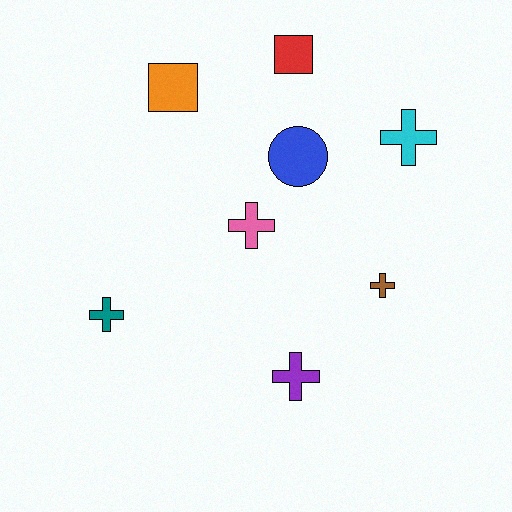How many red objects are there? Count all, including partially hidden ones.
There is 1 red object.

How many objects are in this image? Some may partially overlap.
There are 8 objects.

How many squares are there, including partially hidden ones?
There are 2 squares.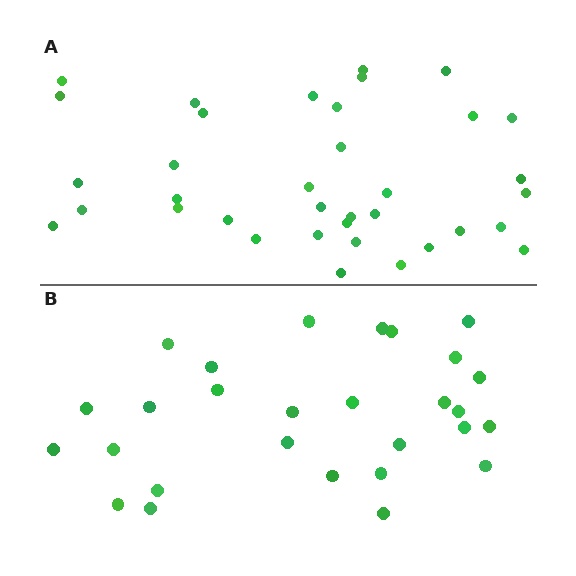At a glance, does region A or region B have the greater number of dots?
Region A (the top region) has more dots.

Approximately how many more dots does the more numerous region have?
Region A has roughly 8 or so more dots than region B.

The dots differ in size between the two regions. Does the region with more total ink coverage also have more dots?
No. Region B has more total ink coverage because its dots are larger, but region A actually contains more individual dots. Total area can be misleading — the number of items is what matters here.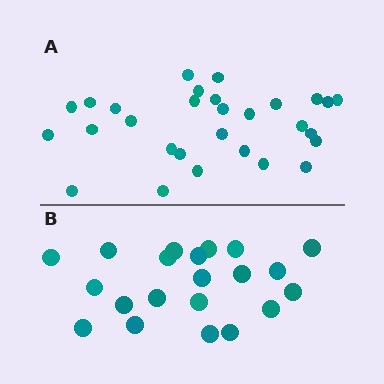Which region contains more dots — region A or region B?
Region A (the top region) has more dots.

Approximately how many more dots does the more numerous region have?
Region A has roughly 8 or so more dots than region B.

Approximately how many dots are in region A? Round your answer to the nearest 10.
About 30 dots. (The exact count is 29, which rounds to 30.)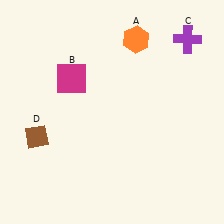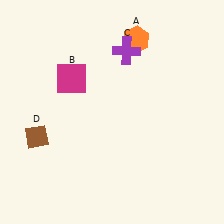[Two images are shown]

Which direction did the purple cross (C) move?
The purple cross (C) moved left.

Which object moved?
The purple cross (C) moved left.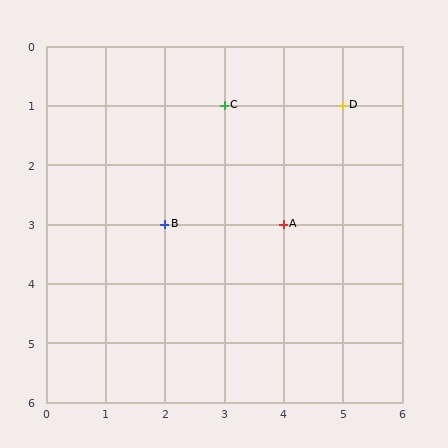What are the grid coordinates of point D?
Point D is at grid coordinates (5, 1).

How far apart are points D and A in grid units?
Points D and A are 1 column and 2 rows apart (about 2.2 grid units diagonally).